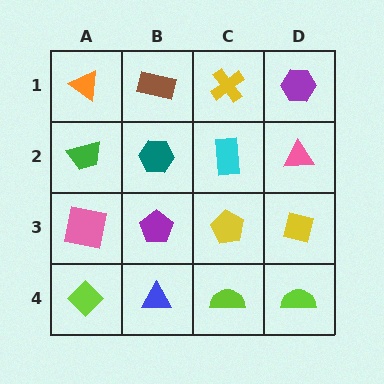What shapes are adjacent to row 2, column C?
A yellow cross (row 1, column C), a yellow pentagon (row 3, column C), a teal hexagon (row 2, column B), a pink triangle (row 2, column D).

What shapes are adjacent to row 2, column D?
A purple hexagon (row 1, column D), a yellow square (row 3, column D), a cyan rectangle (row 2, column C).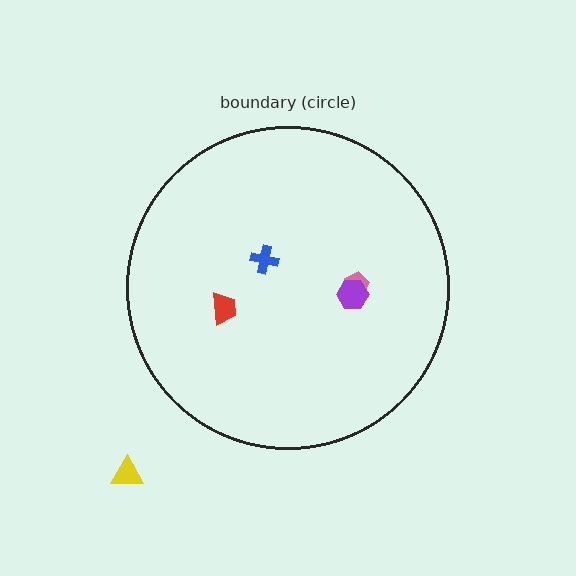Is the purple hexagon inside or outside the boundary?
Inside.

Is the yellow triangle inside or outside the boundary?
Outside.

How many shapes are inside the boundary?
4 inside, 1 outside.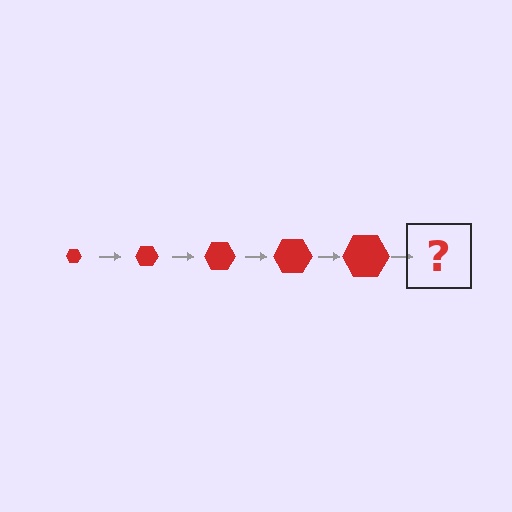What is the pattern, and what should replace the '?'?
The pattern is that the hexagon gets progressively larger each step. The '?' should be a red hexagon, larger than the previous one.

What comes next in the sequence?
The next element should be a red hexagon, larger than the previous one.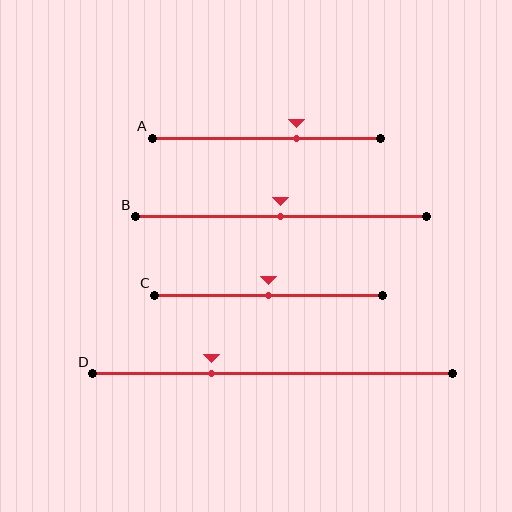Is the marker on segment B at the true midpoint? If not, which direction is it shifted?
Yes, the marker on segment B is at the true midpoint.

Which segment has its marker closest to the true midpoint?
Segment B has its marker closest to the true midpoint.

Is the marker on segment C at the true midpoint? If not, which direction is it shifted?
Yes, the marker on segment C is at the true midpoint.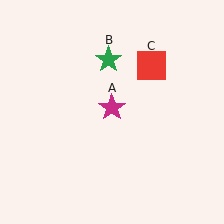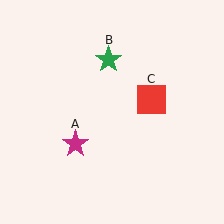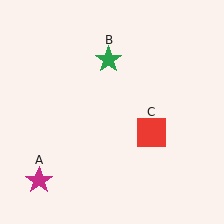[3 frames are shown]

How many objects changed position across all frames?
2 objects changed position: magenta star (object A), red square (object C).